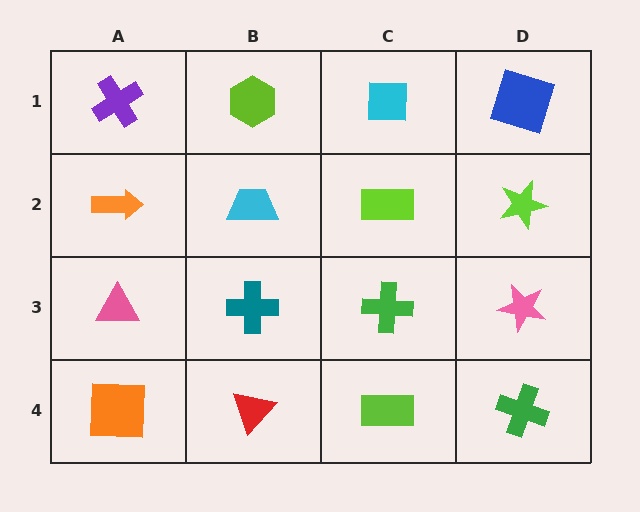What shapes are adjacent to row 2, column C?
A cyan square (row 1, column C), a green cross (row 3, column C), a cyan trapezoid (row 2, column B), a lime star (row 2, column D).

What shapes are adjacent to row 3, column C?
A lime rectangle (row 2, column C), a lime rectangle (row 4, column C), a teal cross (row 3, column B), a pink star (row 3, column D).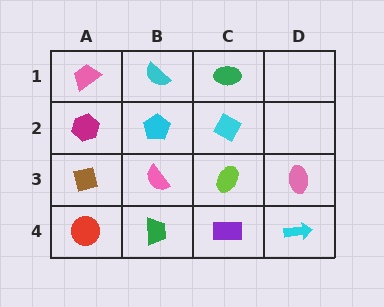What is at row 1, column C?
A green ellipse.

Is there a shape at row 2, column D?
No, that cell is empty.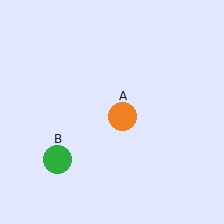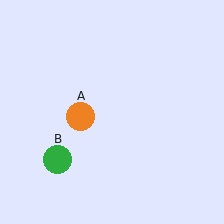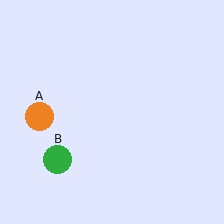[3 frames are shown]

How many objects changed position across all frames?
1 object changed position: orange circle (object A).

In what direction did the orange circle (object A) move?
The orange circle (object A) moved left.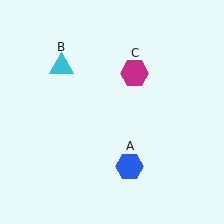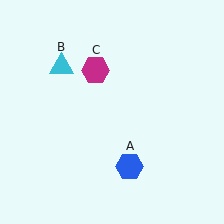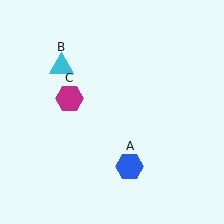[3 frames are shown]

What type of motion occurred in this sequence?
The magenta hexagon (object C) rotated counterclockwise around the center of the scene.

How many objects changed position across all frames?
1 object changed position: magenta hexagon (object C).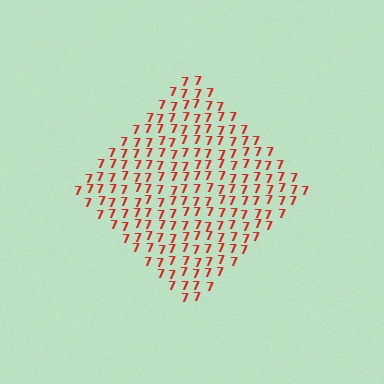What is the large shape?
The large shape is a diamond.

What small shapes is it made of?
It is made of small digit 7's.